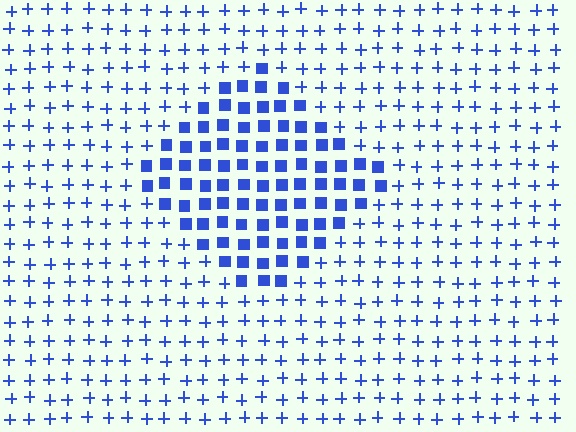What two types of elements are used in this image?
The image uses squares inside the diamond region and plus signs outside it.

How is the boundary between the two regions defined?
The boundary is defined by a change in element shape: squares inside vs. plus signs outside. All elements share the same color and spacing.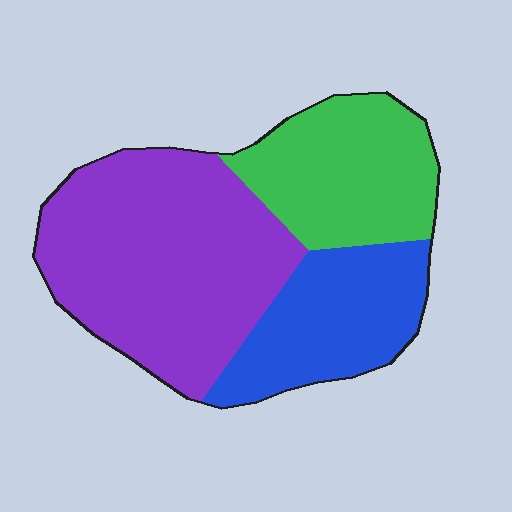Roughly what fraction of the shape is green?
Green covers around 25% of the shape.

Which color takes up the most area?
Purple, at roughly 50%.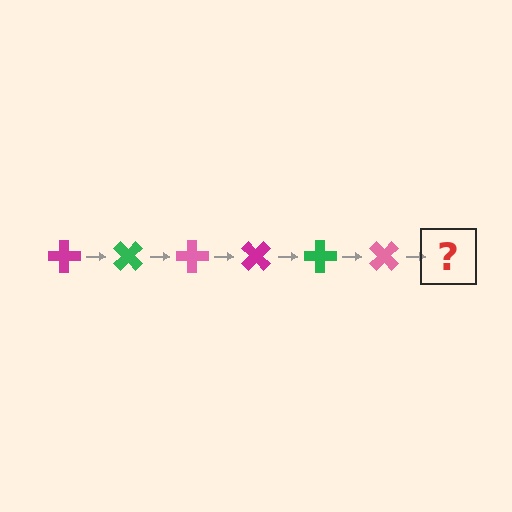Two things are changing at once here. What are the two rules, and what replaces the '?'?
The two rules are that it rotates 45 degrees each step and the color cycles through magenta, green, and pink. The '?' should be a magenta cross, rotated 270 degrees from the start.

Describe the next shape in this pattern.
It should be a magenta cross, rotated 270 degrees from the start.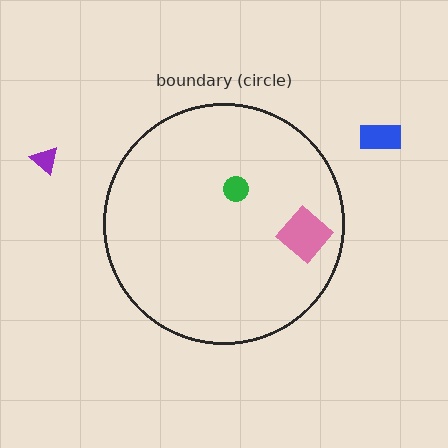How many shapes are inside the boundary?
2 inside, 2 outside.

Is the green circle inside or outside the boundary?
Inside.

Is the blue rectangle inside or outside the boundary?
Outside.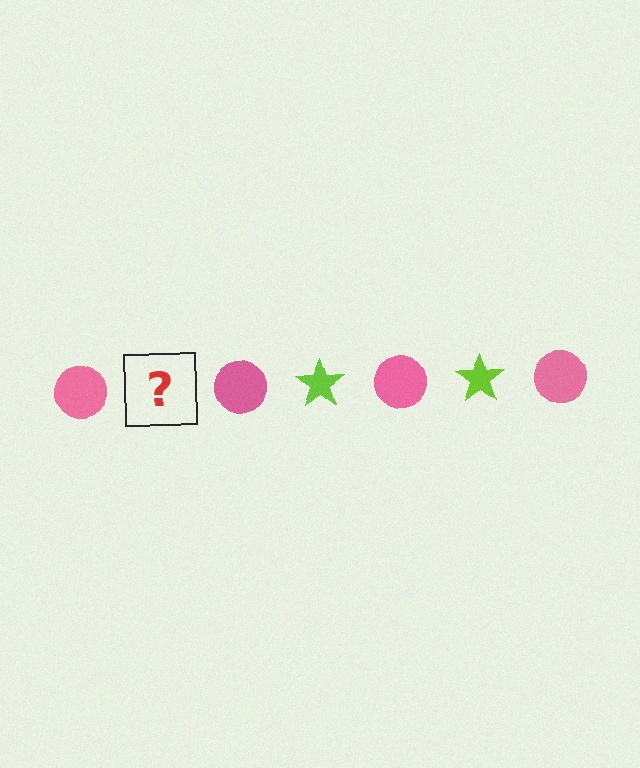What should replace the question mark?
The question mark should be replaced with a lime star.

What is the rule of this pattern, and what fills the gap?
The rule is that the pattern alternates between pink circle and lime star. The gap should be filled with a lime star.